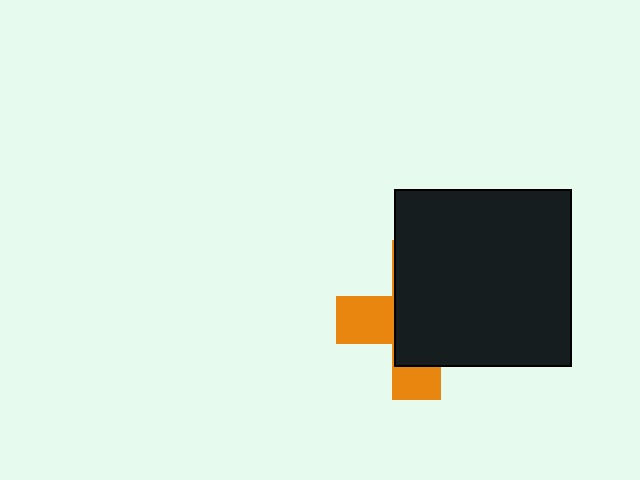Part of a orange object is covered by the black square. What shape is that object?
It is a cross.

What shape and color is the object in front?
The object in front is a black square.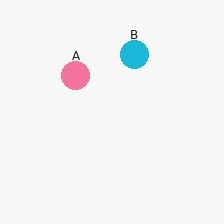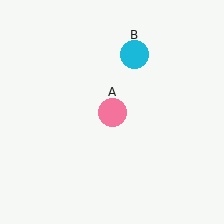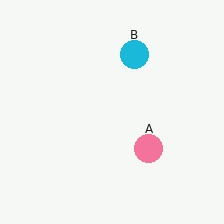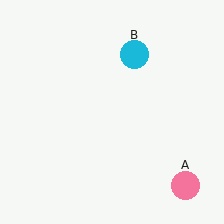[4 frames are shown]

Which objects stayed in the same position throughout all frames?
Cyan circle (object B) remained stationary.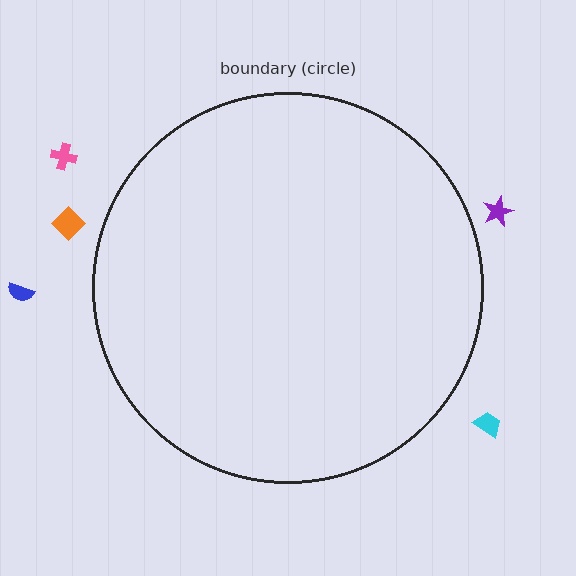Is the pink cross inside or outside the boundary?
Outside.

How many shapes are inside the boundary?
0 inside, 5 outside.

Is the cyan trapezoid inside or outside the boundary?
Outside.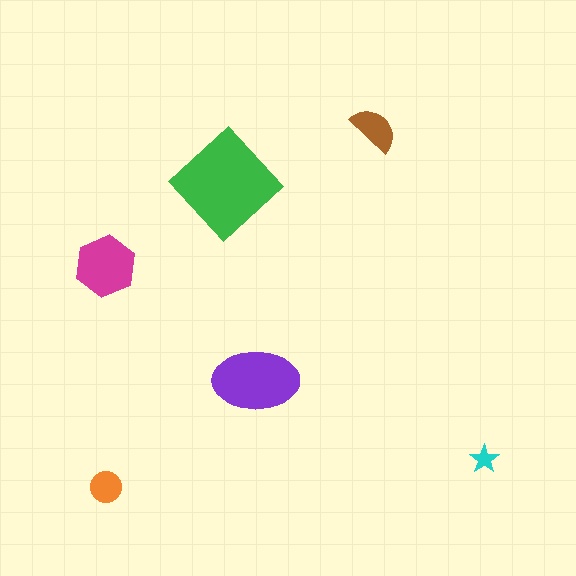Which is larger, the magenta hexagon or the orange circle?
The magenta hexagon.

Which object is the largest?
The green diamond.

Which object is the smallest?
The cyan star.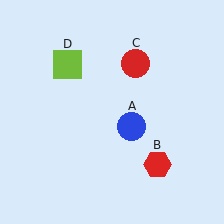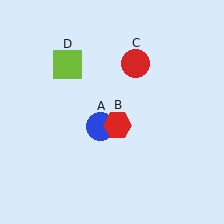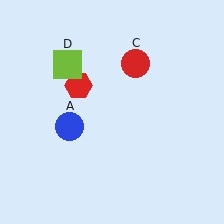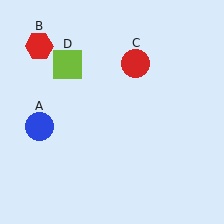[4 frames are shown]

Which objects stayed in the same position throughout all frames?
Red circle (object C) and lime square (object D) remained stationary.